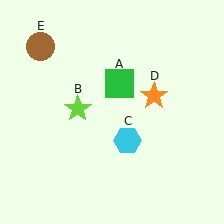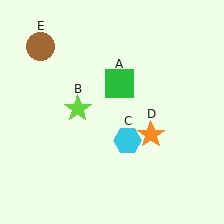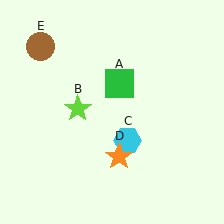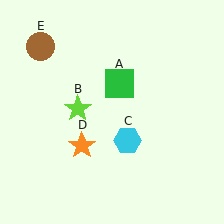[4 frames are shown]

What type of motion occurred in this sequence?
The orange star (object D) rotated clockwise around the center of the scene.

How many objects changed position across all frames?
1 object changed position: orange star (object D).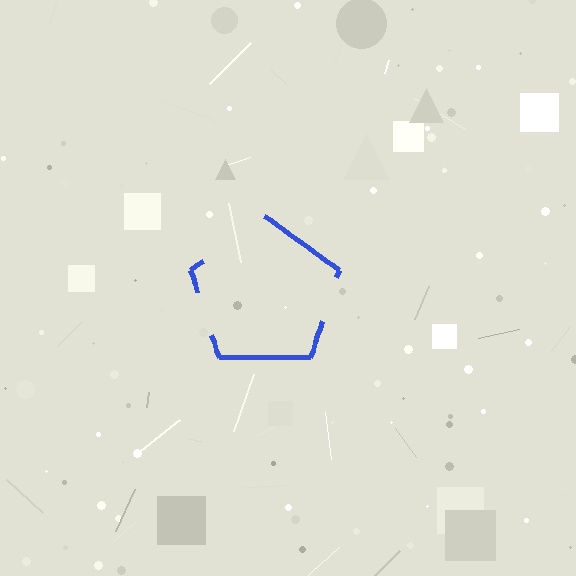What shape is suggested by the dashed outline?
The dashed outline suggests a pentagon.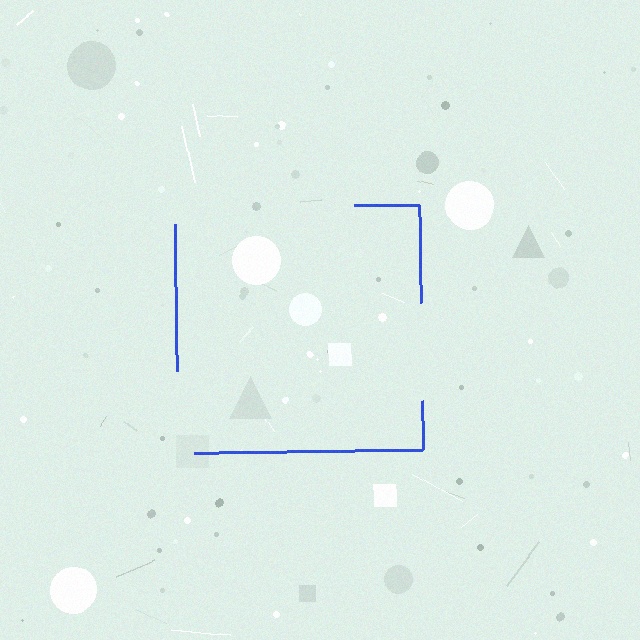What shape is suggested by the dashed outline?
The dashed outline suggests a square.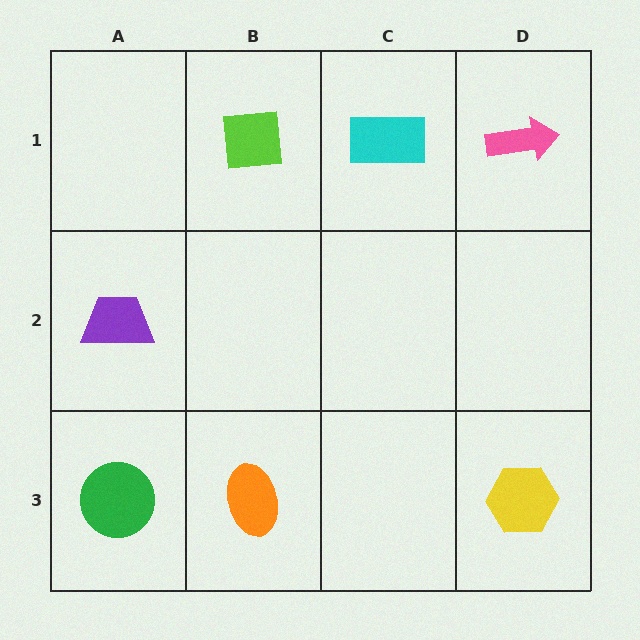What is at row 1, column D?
A pink arrow.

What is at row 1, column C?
A cyan rectangle.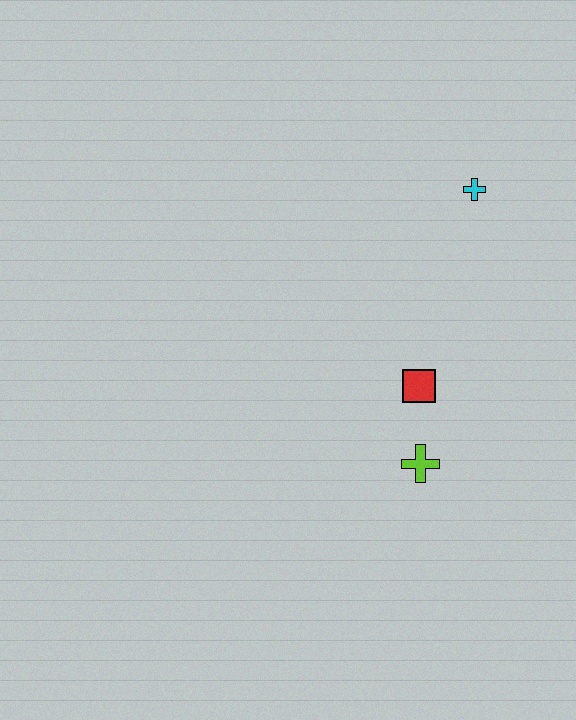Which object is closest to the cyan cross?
The red square is closest to the cyan cross.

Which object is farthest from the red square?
The cyan cross is farthest from the red square.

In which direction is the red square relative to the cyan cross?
The red square is below the cyan cross.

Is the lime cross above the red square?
No